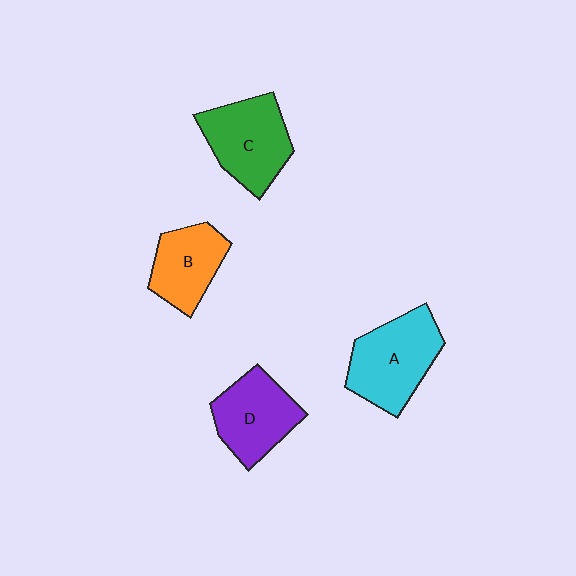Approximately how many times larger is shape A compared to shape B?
Approximately 1.4 times.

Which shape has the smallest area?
Shape B (orange).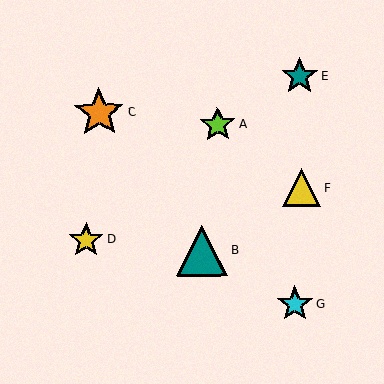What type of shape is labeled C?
Shape C is an orange star.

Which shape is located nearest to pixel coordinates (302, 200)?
The yellow triangle (labeled F) at (302, 188) is nearest to that location.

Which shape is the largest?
The teal triangle (labeled B) is the largest.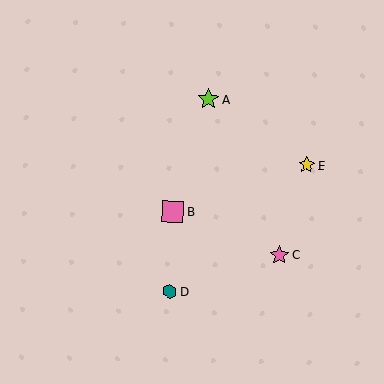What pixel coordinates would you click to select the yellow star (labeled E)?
Click at (307, 165) to select the yellow star E.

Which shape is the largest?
The lime star (labeled A) is the largest.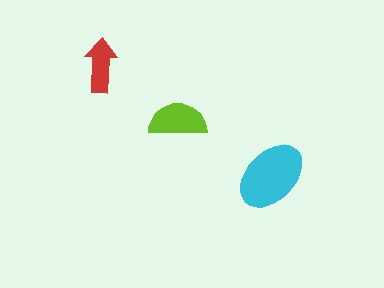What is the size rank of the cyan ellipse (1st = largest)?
1st.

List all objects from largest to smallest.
The cyan ellipse, the lime semicircle, the red arrow.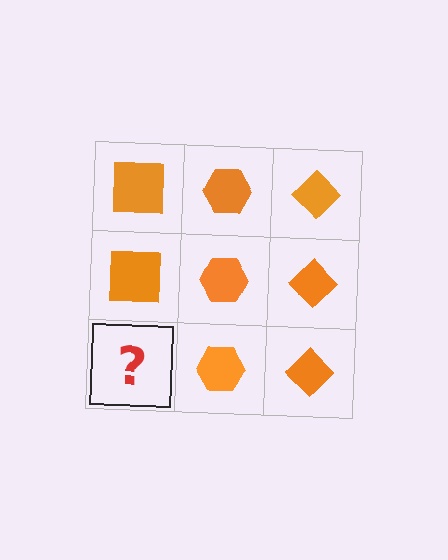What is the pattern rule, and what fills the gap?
The rule is that each column has a consistent shape. The gap should be filled with an orange square.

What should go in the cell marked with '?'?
The missing cell should contain an orange square.